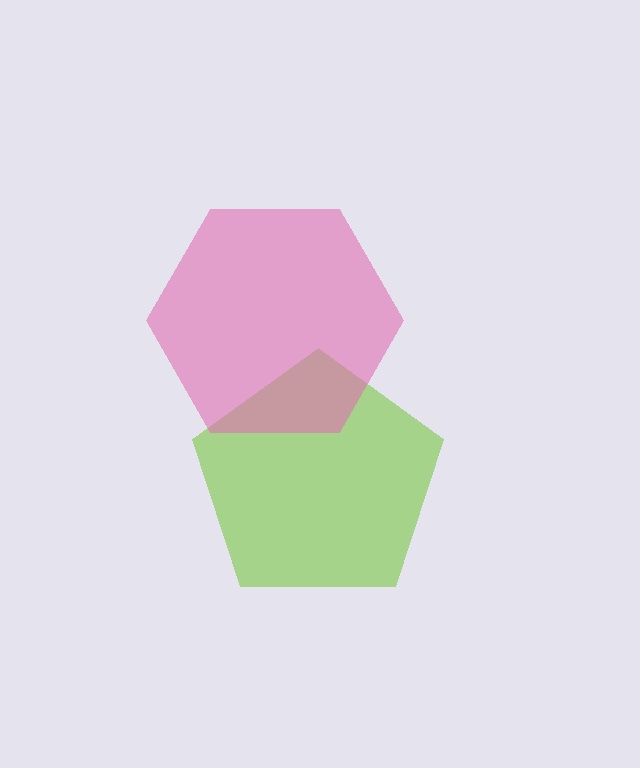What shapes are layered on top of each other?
The layered shapes are: a lime pentagon, a pink hexagon.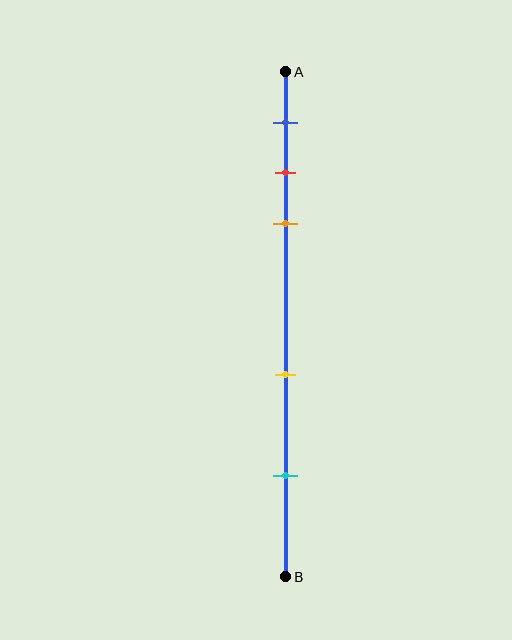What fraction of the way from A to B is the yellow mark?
The yellow mark is approximately 60% (0.6) of the way from A to B.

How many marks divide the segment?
There are 5 marks dividing the segment.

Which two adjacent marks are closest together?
The red and orange marks are the closest adjacent pair.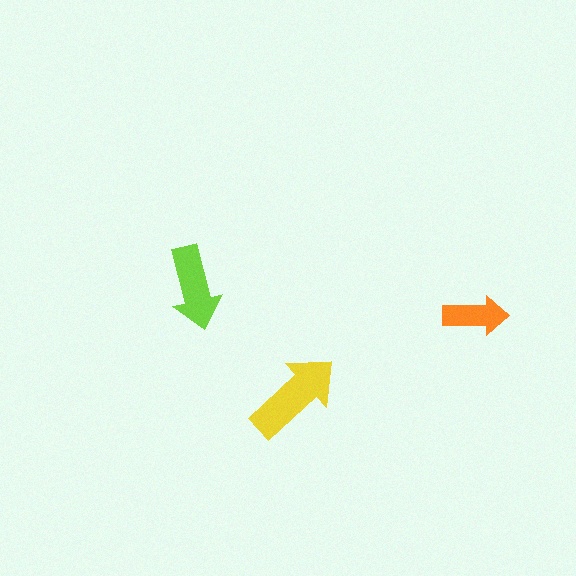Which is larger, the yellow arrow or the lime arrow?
The yellow one.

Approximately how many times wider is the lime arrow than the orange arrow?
About 1.5 times wider.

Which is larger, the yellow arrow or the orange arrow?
The yellow one.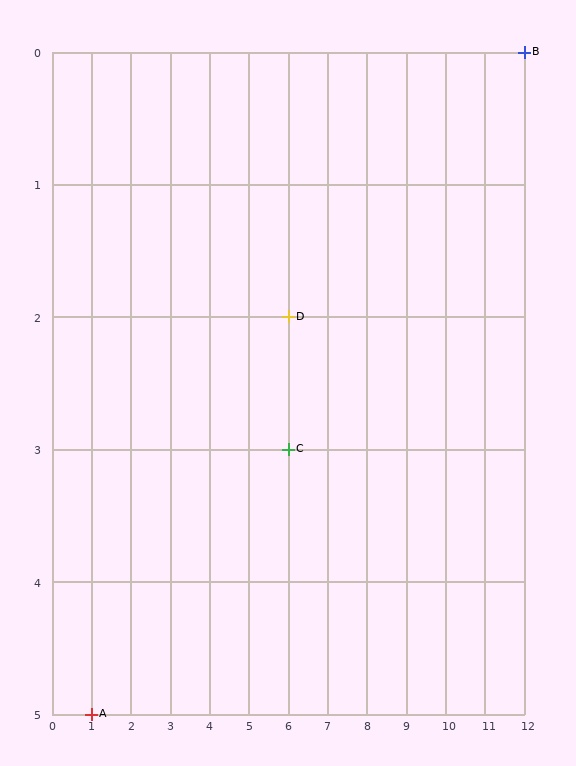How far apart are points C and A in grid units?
Points C and A are 5 columns and 2 rows apart (about 5.4 grid units diagonally).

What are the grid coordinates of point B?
Point B is at grid coordinates (12, 0).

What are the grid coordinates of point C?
Point C is at grid coordinates (6, 3).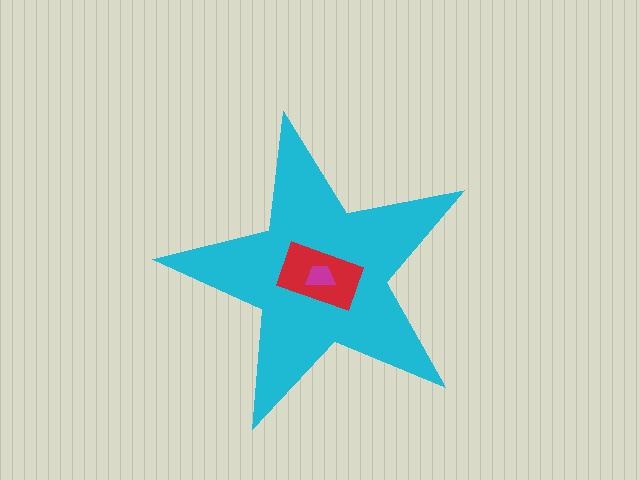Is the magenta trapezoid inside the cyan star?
Yes.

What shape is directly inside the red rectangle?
The magenta trapezoid.